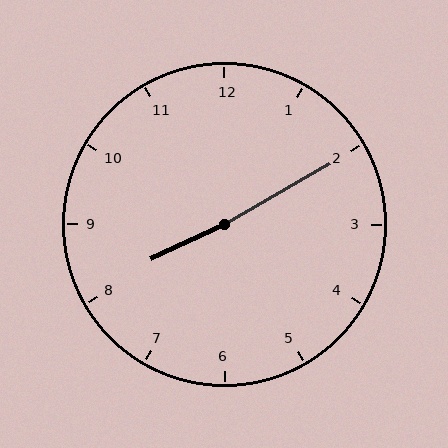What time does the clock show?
8:10.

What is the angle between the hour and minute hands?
Approximately 175 degrees.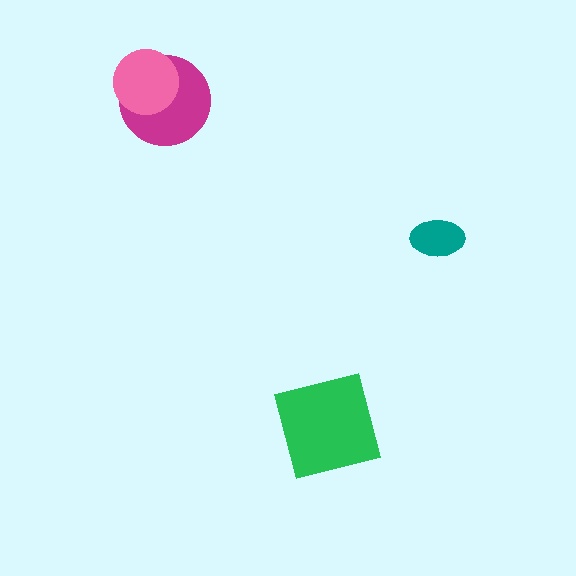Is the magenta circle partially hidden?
Yes, it is partially covered by another shape.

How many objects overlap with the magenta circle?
1 object overlaps with the magenta circle.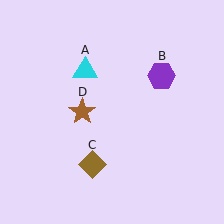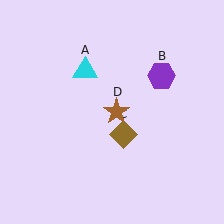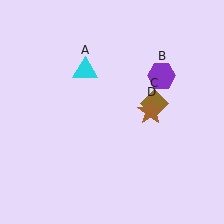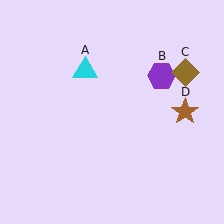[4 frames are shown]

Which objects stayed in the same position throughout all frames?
Cyan triangle (object A) and purple hexagon (object B) remained stationary.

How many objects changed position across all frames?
2 objects changed position: brown diamond (object C), brown star (object D).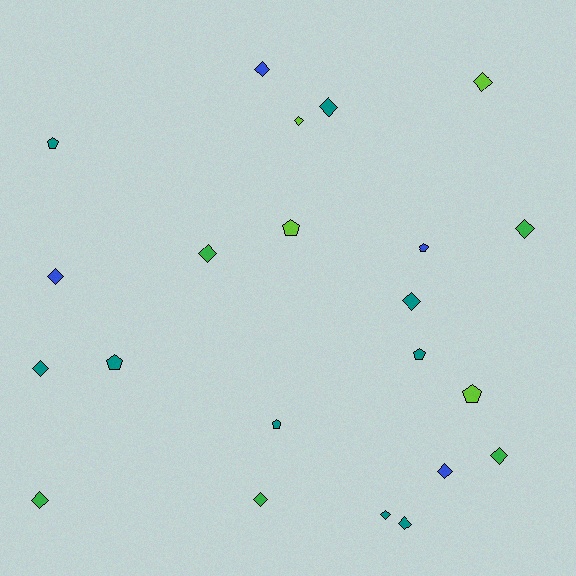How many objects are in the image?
There are 22 objects.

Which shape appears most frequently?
Diamond, with 15 objects.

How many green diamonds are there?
There are 5 green diamonds.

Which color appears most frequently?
Teal, with 9 objects.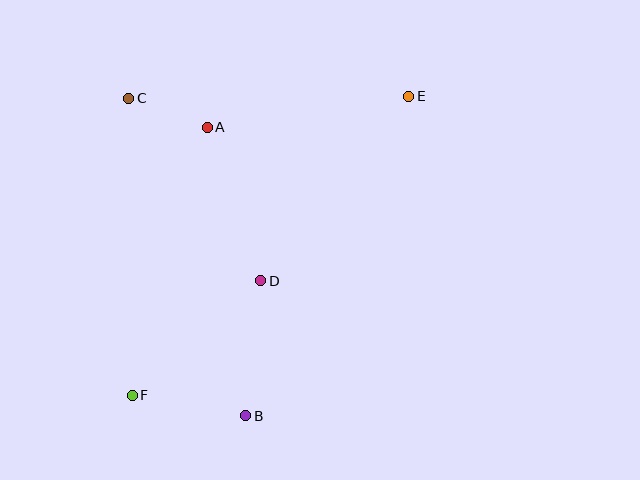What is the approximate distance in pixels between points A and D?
The distance between A and D is approximately 162 pixels.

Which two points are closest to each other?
Points A and C are closest to each other.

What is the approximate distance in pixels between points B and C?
The distance between B and C is approximately 338 pixels.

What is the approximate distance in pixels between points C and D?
The distance between C and D is approximately 225 pixels.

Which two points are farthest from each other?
Points E and F are farthest from each other.